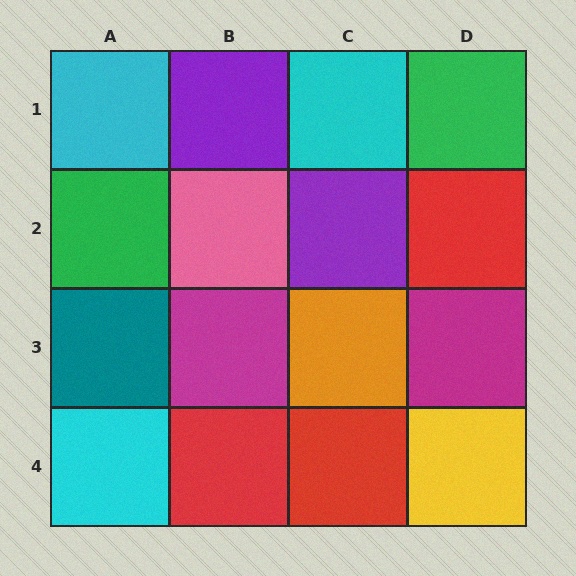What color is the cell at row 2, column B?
Pink.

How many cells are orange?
1 cell is orange.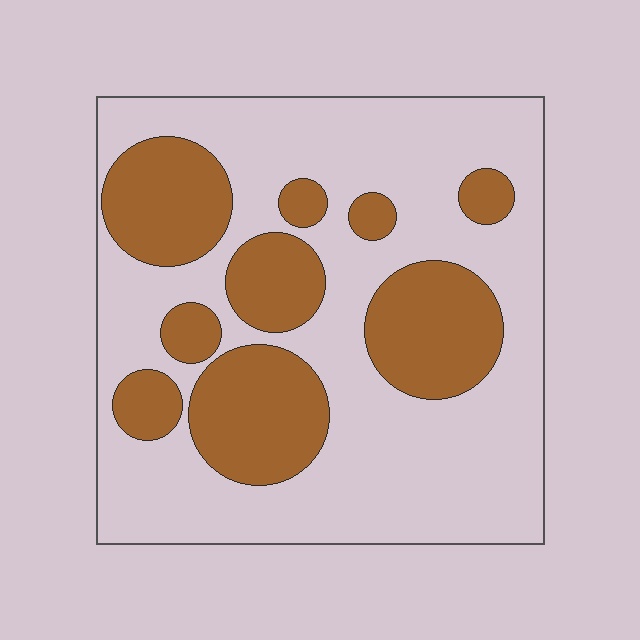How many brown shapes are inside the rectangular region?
9.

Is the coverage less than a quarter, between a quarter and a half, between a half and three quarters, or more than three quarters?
Between a quarter and a half.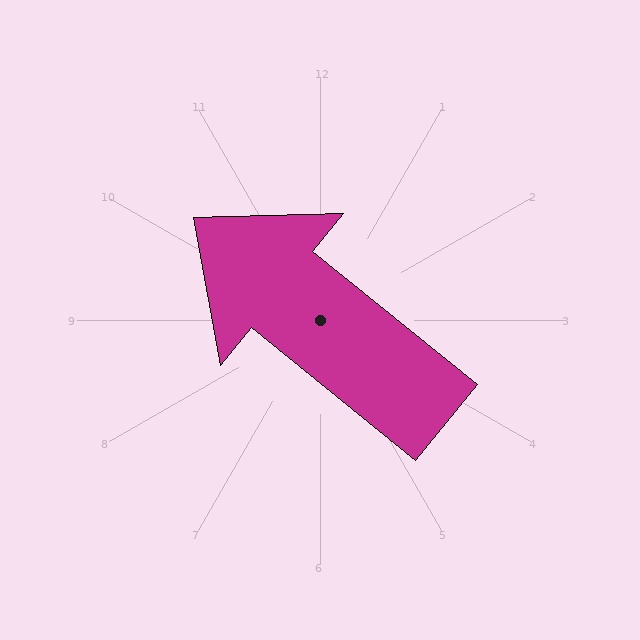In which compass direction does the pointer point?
Northwest.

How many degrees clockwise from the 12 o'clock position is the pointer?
Approximately 309 degrees.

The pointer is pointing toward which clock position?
Roughly 10 o'clock.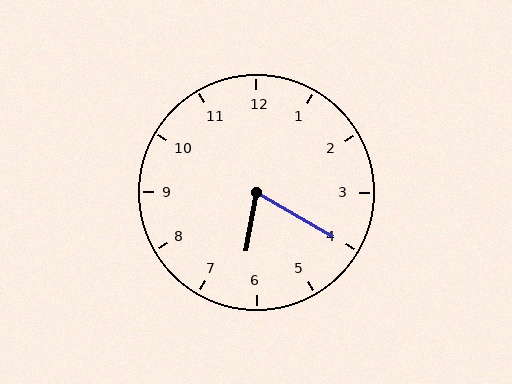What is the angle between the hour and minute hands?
Approximately 70 degrees.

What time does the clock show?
6:20.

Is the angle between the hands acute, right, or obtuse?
It is acute.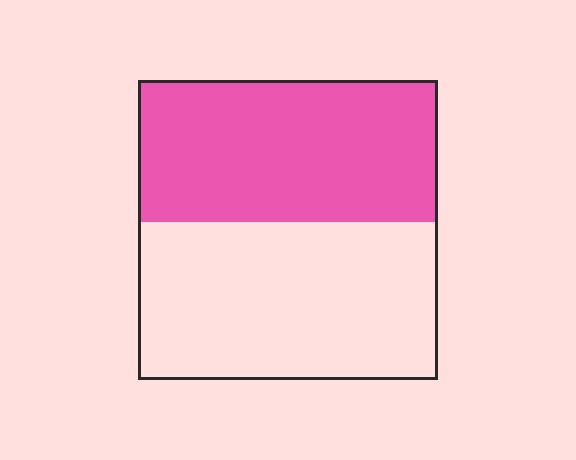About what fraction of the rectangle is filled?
About one half (1/2).